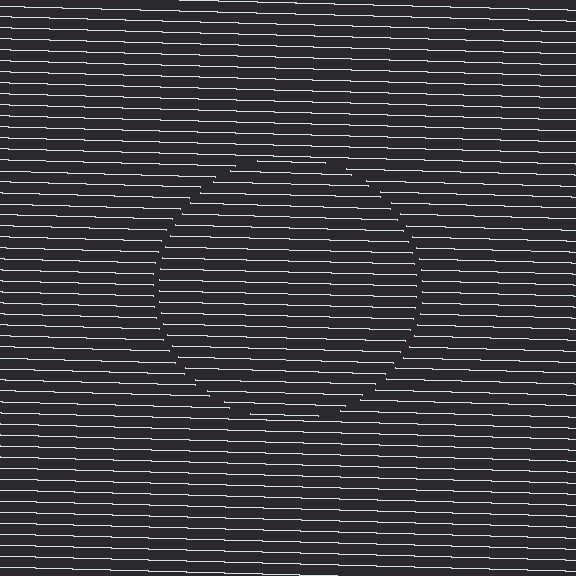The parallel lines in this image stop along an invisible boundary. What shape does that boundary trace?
An illusory circle. The interior of the shape contains the same grating, shifted by half a period — the contour is defined by the phase discontinuity where line-ends from the inner and outer gratings abut.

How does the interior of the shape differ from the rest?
The interior of the shape contains the same grating, shifted by half a period — the contour is defined by the phase discontinuity where line-ends from the inner and outer gratings abut.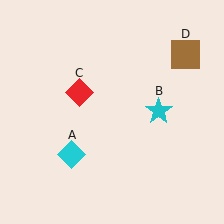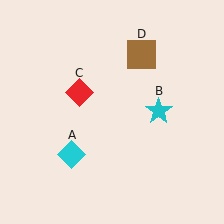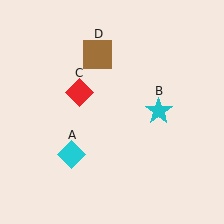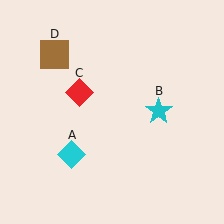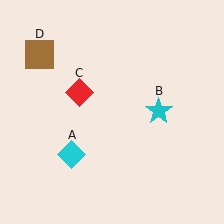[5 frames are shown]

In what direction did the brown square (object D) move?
The brown square (object D) moved left.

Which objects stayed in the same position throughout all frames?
Cyan diamond (object A) and cyan star (object B) and red diamond (object C) remained stationary.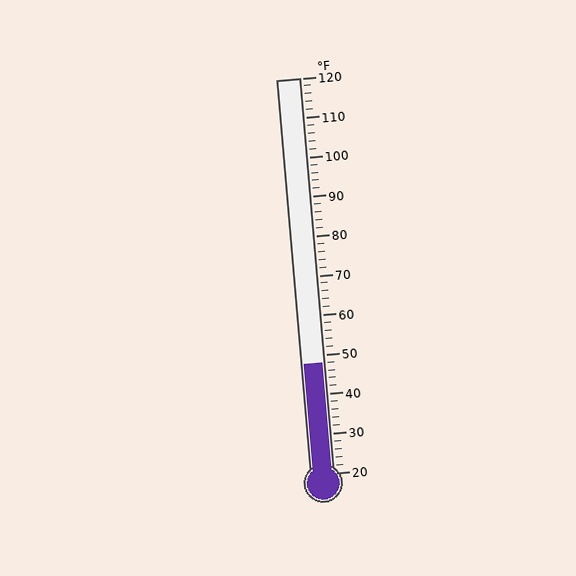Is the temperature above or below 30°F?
The temperature is above 30°F.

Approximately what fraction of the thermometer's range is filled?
The thermometer is filled to approximately 30% of its range.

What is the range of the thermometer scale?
The thermometer scale ranges from 20°F to 120°F.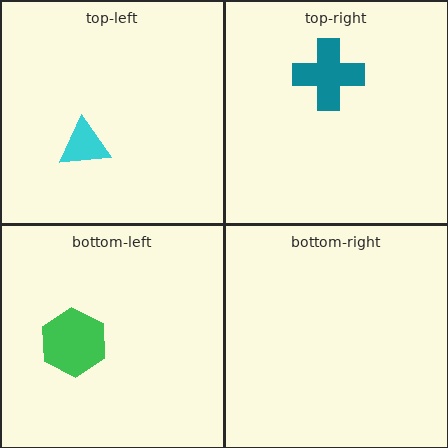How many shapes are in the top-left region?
1.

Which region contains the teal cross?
The top-right region.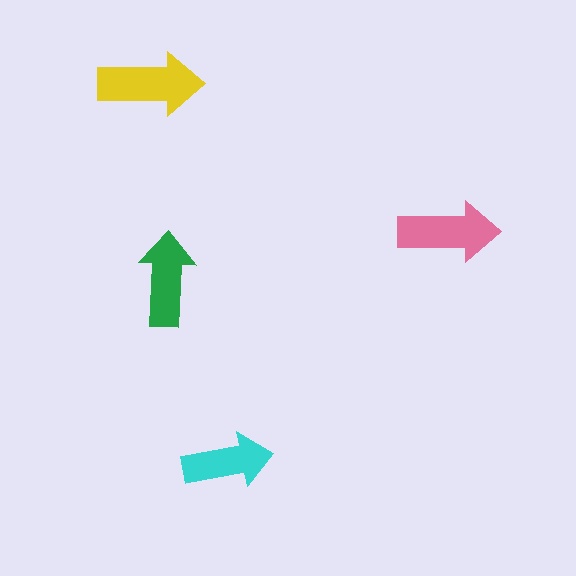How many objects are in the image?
There are 4 objects in the image.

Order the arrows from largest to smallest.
the yellow one, the pink one, the green one, the cyan one.